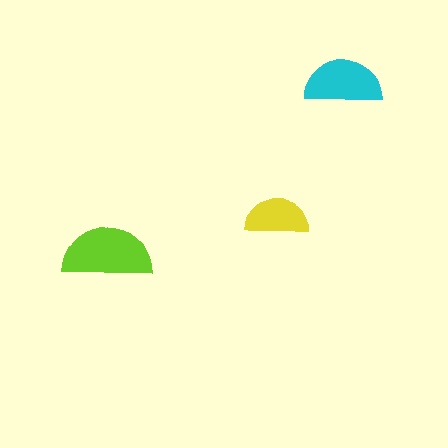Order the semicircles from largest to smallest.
the lime one, the cyan one, the yellow one.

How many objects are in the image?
There are 3 objects in the image.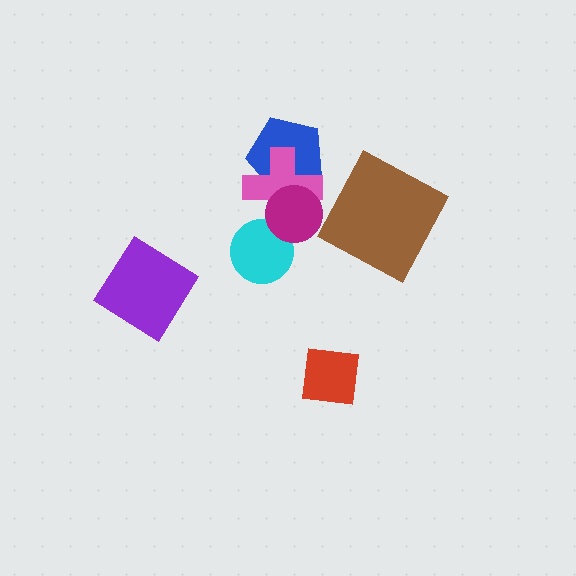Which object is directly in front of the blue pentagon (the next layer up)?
The pink cross is directly in front of the blue pentagon.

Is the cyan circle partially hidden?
Yes, it is partially covered by another shape.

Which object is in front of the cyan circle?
The magenta circle is in front of the cyan circle.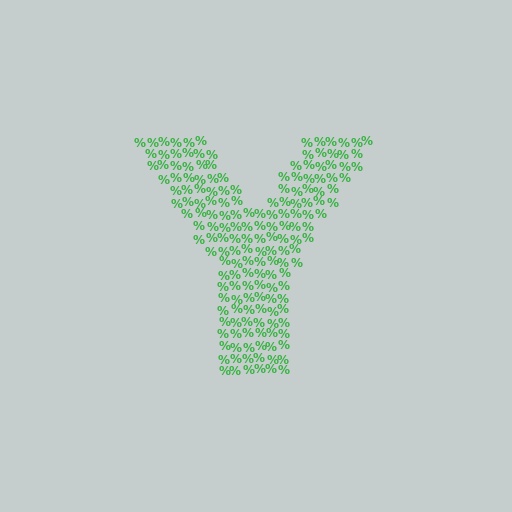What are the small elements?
The small elements are percent signs.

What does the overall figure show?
The overall figure shows the letter Y.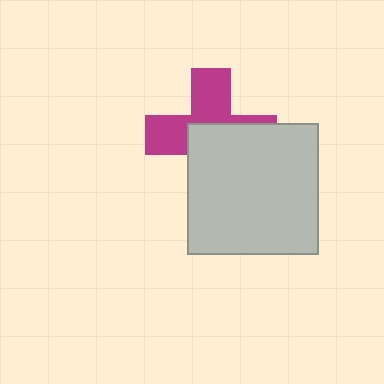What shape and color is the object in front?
The object in front is a light gray square.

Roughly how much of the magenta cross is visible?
About half of it is visible (roughly 48%).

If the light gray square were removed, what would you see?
You would see the complete magenta cross.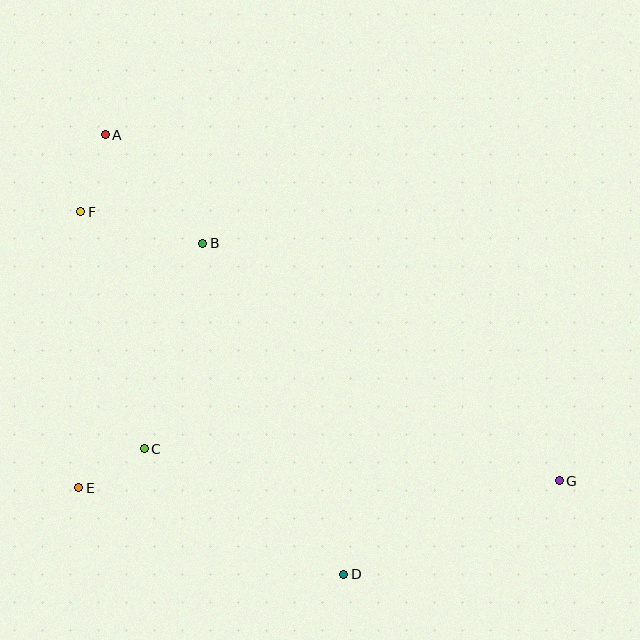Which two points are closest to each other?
Points C and E are closest to each other.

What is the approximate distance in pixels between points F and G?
The distance between F and G is approximately 549 pixels.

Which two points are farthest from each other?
Points A and G are farthest from each other.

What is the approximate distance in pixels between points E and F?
The distance between E and F is approximately 276 pixels.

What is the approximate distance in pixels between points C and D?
The distance between C and D is approximately 235 pixels.